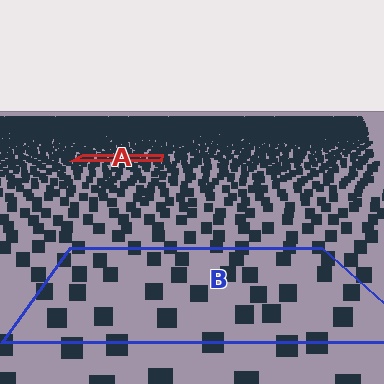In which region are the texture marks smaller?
The texture marks are smaller in region A, because it is farther away.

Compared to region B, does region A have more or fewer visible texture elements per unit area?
Region A has more texture elements per unit area — they are packed more densely because it is farther away.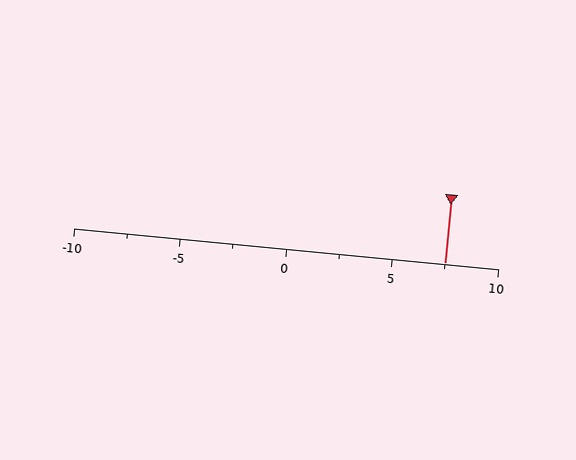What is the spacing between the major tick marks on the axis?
The major ticks are spaced 5 apart.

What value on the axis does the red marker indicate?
The marker indicates approximately 7.5.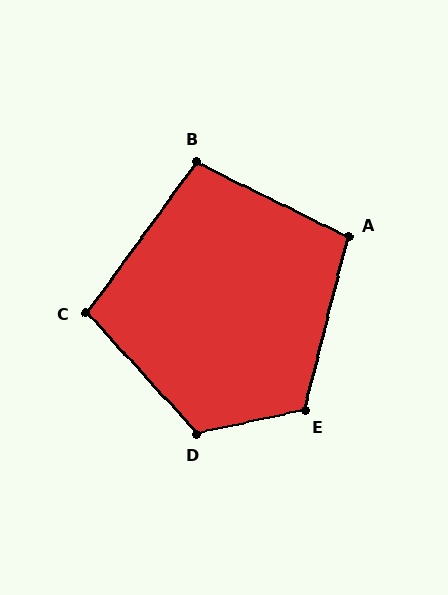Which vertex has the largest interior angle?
D, at approximately 120 degrees.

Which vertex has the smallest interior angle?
B, at approximately 100 degrees.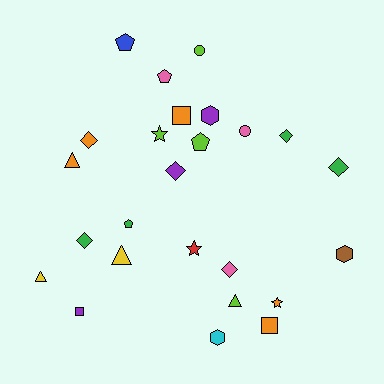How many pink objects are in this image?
There are 3 pink objects.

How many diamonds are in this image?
There are 6 diamonds.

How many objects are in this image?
There are 25 objects.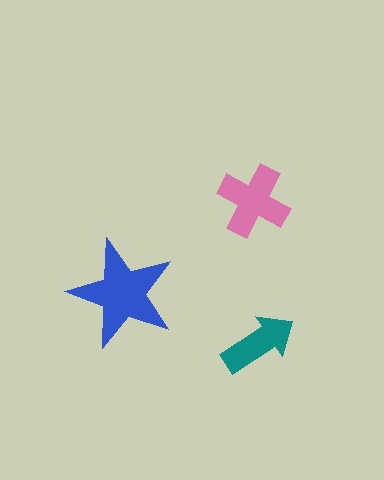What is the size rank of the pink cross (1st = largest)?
2nd.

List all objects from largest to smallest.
The blue star, the pink cross, the teal arrow.